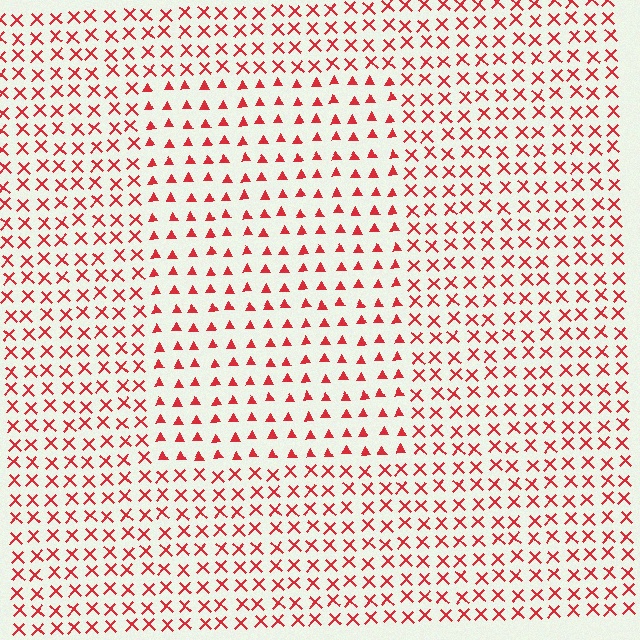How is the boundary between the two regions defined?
The boundary is defined by a change in element shape: triangles inside vs. X marks outside. All elements share the same color and spacing.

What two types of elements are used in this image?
The image uses triangles inside the rectangle region and X marks outside it.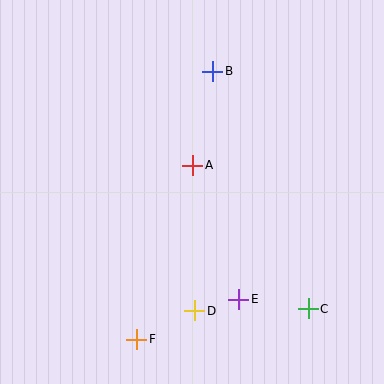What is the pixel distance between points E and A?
The distance between E and A is 142 pixels.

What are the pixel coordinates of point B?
Point B is at (213, 71).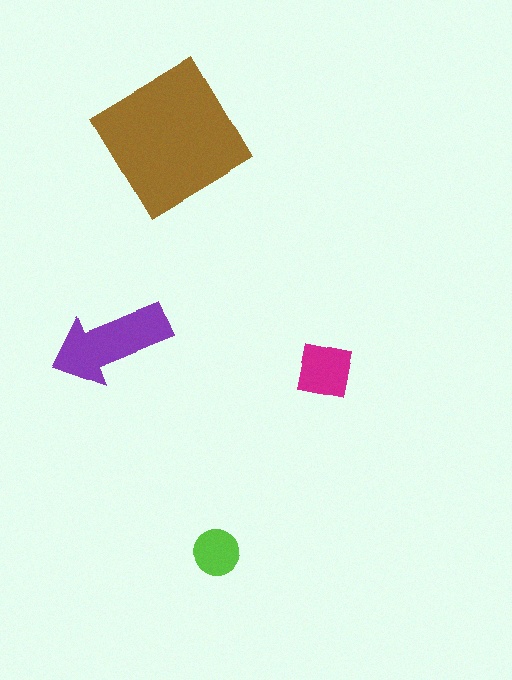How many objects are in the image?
There are 4 objects in the image.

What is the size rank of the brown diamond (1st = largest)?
1st.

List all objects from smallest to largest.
The lime circle, the magenta square, the purple arrow, the brown diamond.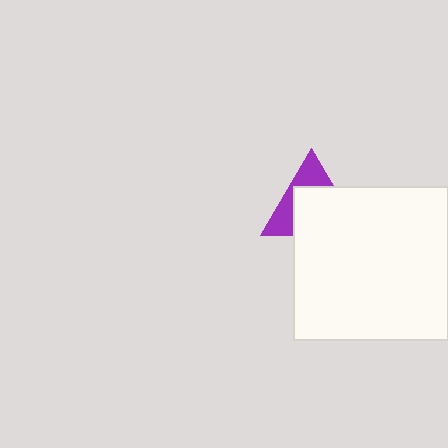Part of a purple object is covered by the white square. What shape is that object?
It is a triangle.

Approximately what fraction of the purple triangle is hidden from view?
Roughly 61% of the purple triangle is hidden behind the white square.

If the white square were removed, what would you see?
You would see the complete purple triangle.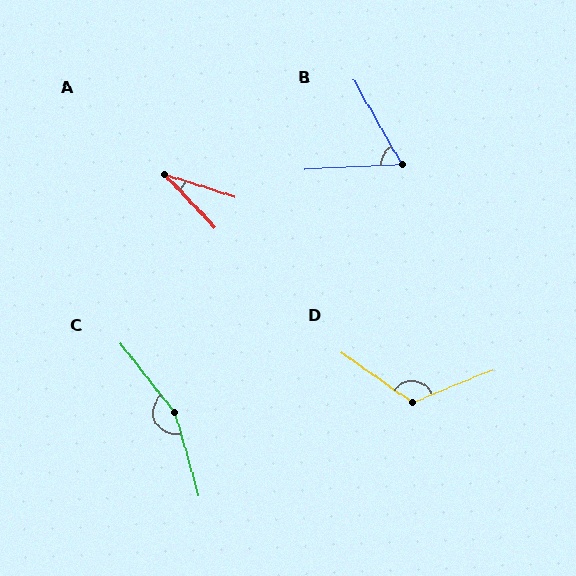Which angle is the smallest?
A, at approximately 29 degrees.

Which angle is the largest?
C, at approximately 158 degrees.